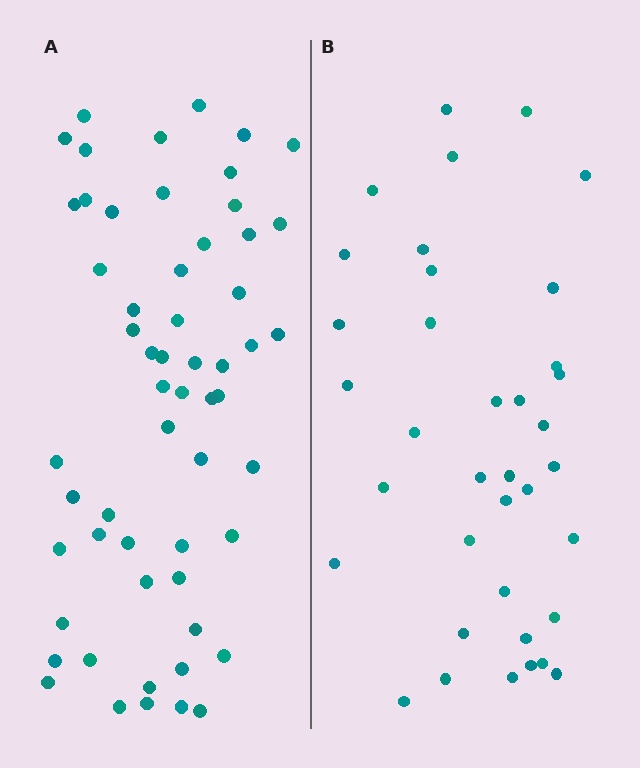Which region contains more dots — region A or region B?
Region A (the left region) has more dots.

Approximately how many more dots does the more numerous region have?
Region A has approximately 20 more dots than region B.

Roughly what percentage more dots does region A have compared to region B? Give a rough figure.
About 55% more.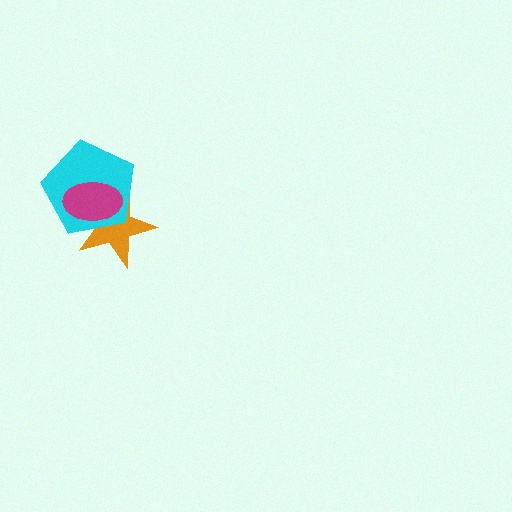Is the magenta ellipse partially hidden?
No, no other shape covers it.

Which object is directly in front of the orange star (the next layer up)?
The cyan pentagon is directly in front of the orange star.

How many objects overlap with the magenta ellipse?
2 objects overlap with the magenta ellipse.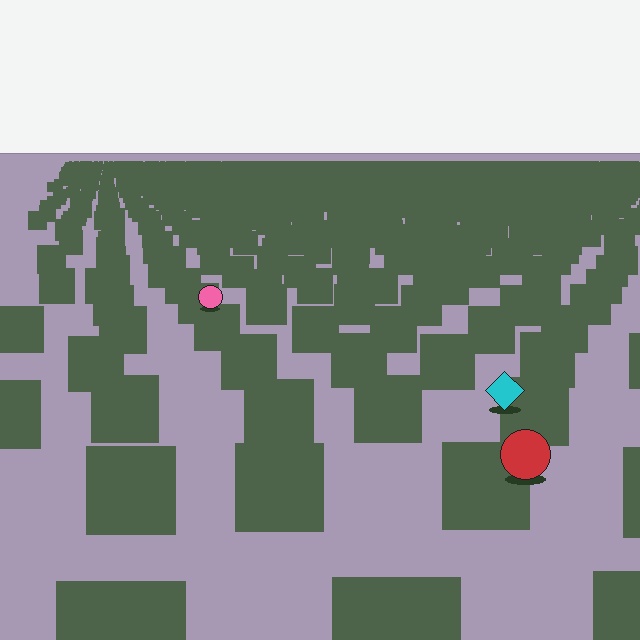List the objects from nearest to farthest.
From nearest to farthest: the red circle, the cyan diamond, the pink circle.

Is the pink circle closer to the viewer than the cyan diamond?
No. The cyan diamond is closer — you can tell from the texture gradient: the ground texture is coarser near it.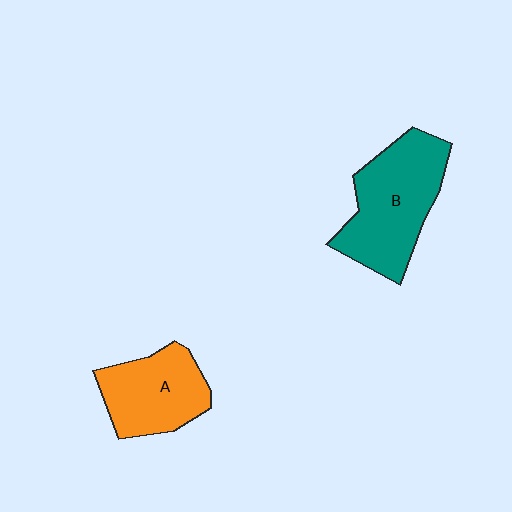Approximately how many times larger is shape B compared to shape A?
Approximately 1.3 times.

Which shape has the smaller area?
Shape A (orange).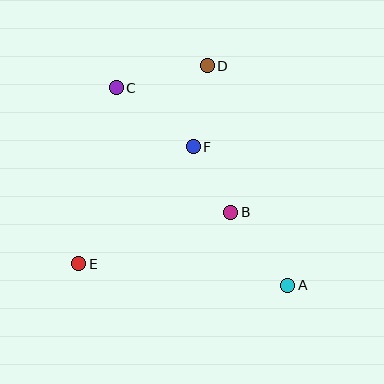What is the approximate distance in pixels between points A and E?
The distance between A and E is approximately 210 pixels.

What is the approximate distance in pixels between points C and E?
The distance between C and E is approximately 180 pixels.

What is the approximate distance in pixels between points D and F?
The distance between D and F is approximately 82 pixels.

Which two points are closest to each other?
Points B and F are closest to each other.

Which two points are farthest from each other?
Points A and C are farthest from each other.